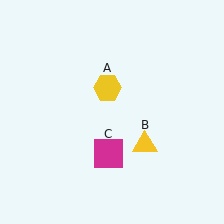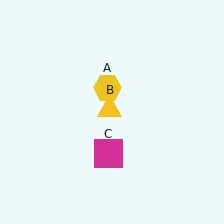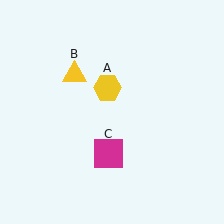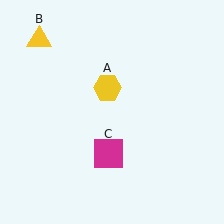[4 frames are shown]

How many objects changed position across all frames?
1 object changed position: yellow triangle (object B).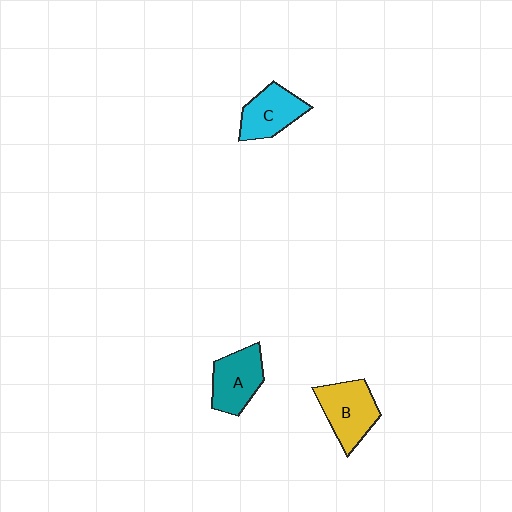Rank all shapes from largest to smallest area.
From largest to smallest: B (yellow), A (teal), C (cyan).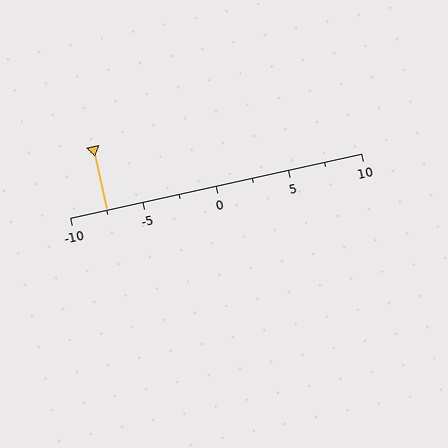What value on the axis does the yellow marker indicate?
The marker indicates approximately -7.5.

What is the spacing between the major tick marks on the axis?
The major ticks are spaced 5 apart.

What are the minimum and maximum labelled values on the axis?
The axis runs from -10 to 10.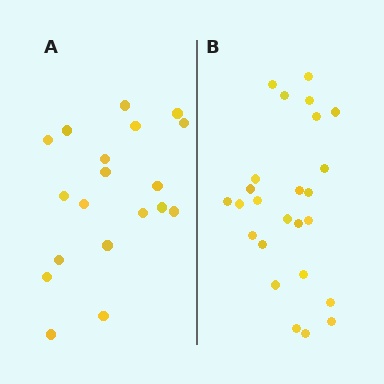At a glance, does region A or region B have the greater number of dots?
Region B (the right region) has more dots.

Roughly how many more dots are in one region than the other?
Region B has about 6 more dots than region A.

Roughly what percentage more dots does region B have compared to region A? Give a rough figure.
About 30% more.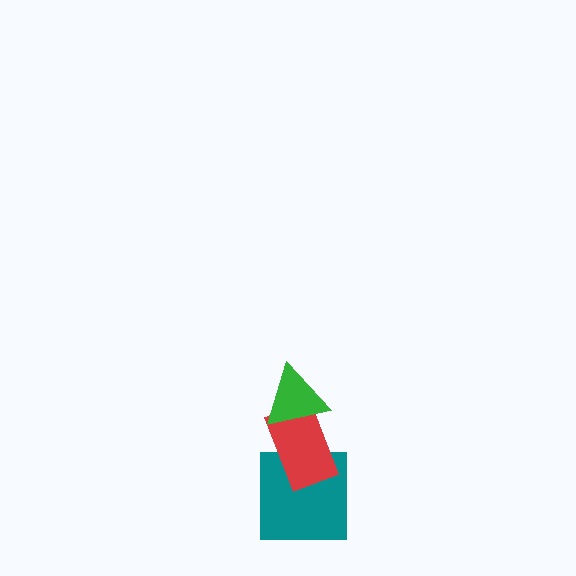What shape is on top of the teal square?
The red rectangle is on top of the teal square.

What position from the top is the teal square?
The teal square is 3rd from the top.